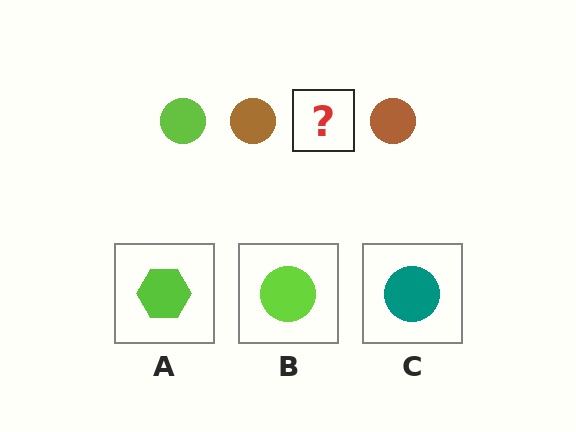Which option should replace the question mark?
Option B.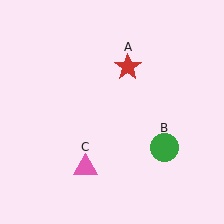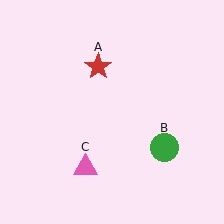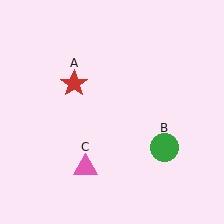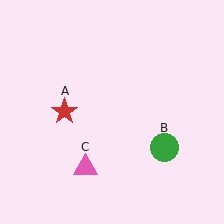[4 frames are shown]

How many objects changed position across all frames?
1 object changed position: red star (object A).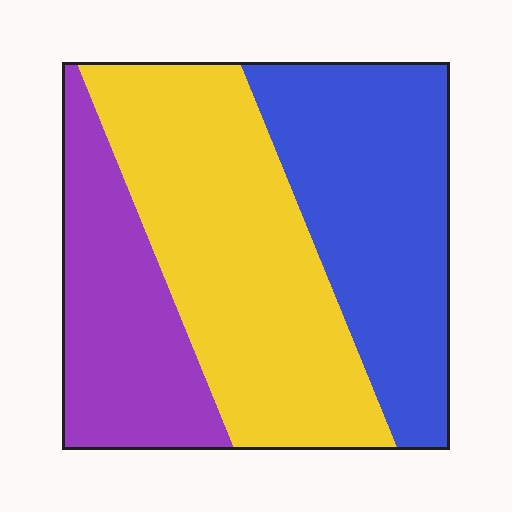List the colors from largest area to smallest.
From largest to smallest: yellow, blue, purple.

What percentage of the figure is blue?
Blue takes up about one third (1/3) of the figure.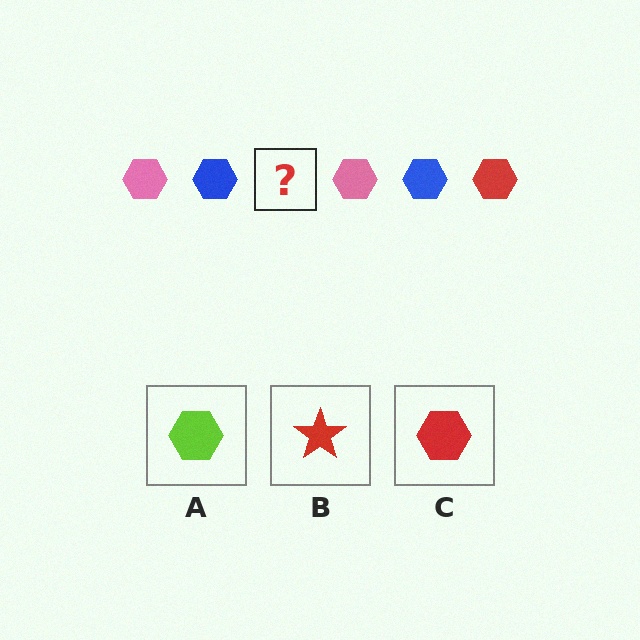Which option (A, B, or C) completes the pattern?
C.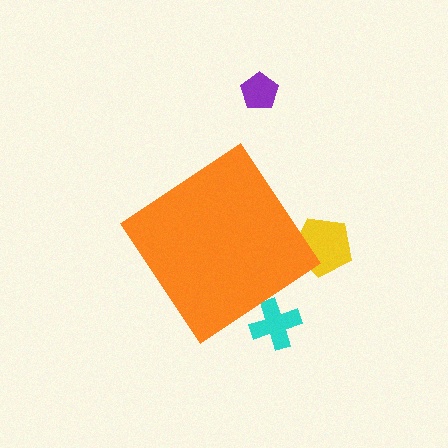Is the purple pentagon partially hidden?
No, the purple pentagon is fully visible.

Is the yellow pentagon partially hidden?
Yes, the yellow pentagon is partially hidden behind the orange diamond.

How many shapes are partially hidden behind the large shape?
2 shapes are partially hidden.